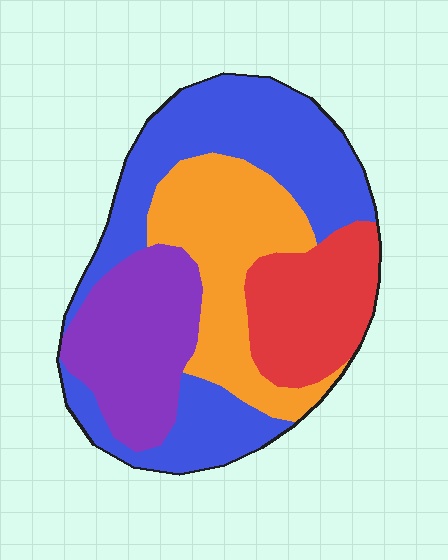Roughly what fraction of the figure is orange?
Orange takes up about one quarter (1/4) of the figure.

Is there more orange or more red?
Orange.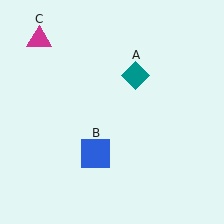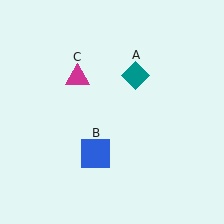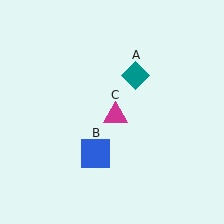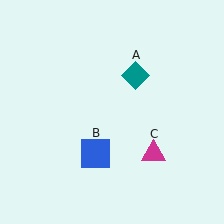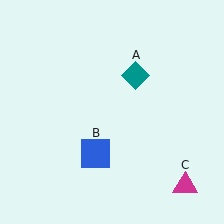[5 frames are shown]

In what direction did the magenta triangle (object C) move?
The magenta triangle (object C) moved down and to the right.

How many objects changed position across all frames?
1 object changed position: magenta triangle (object C).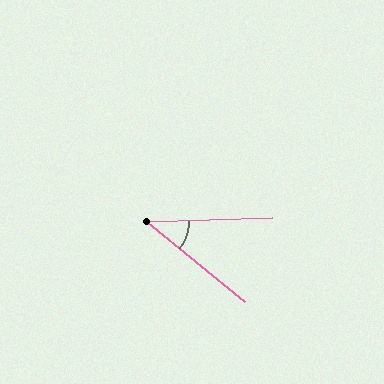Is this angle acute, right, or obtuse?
It is acute.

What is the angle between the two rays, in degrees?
Approximately 41 degrees.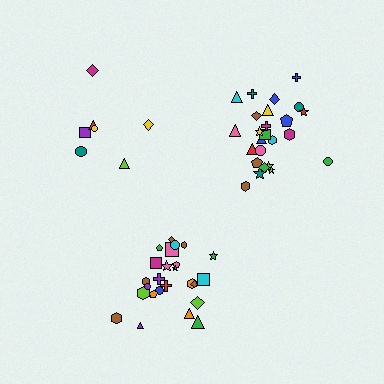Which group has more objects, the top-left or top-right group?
The top-right group.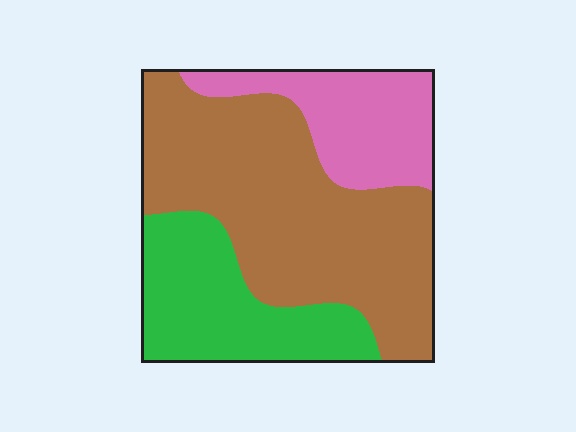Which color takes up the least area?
Pink, at roughly 20%.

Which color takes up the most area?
Brown, at roughly 55%.